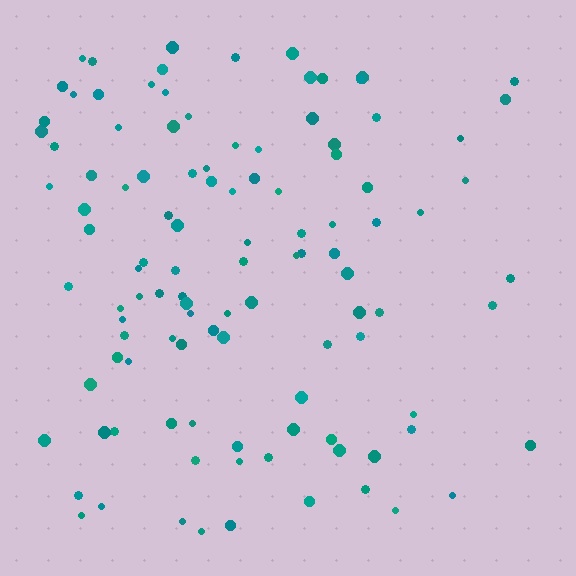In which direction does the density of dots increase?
From right to left, with the left side densest.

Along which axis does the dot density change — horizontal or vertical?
Horizontal.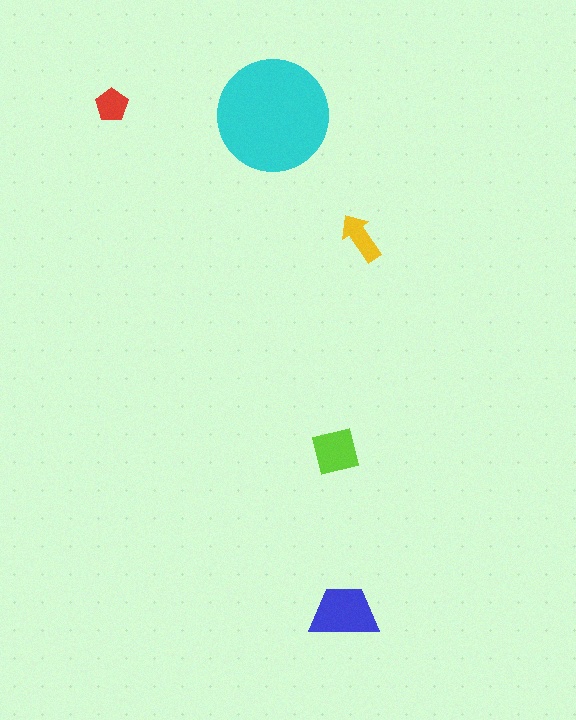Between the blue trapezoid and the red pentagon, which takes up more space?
The blue trapezoid.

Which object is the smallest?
The red pentagon.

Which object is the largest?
The cyan circle.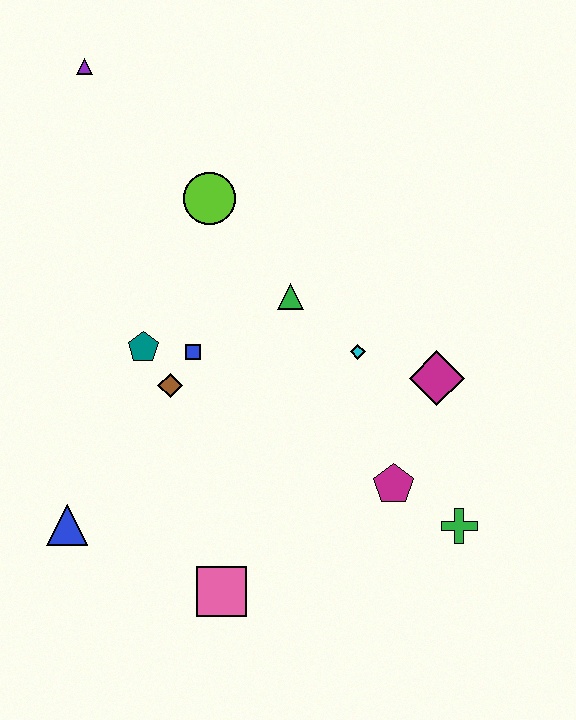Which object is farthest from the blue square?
The green cross is farthest from the blue square.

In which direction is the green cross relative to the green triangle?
The green cross is below the green triangle.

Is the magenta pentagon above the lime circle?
No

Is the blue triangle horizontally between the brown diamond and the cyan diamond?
No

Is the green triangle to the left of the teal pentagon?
No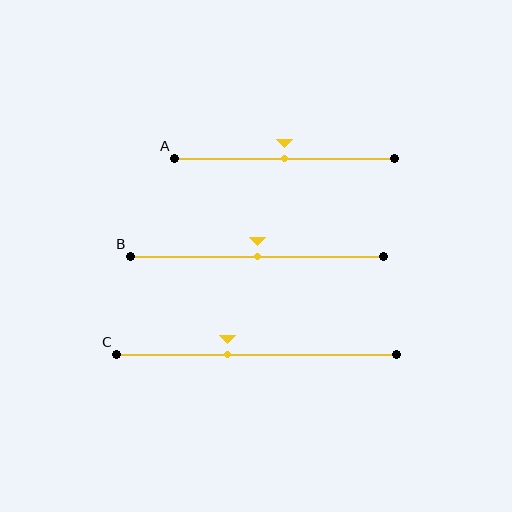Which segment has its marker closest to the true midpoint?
Segment A has its marker closest to the true midpoint.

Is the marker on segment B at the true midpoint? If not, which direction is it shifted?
Yes, the marker on segment B is at the true midpoint.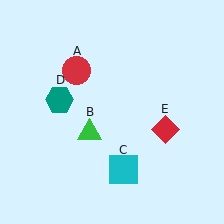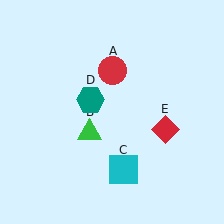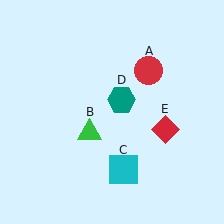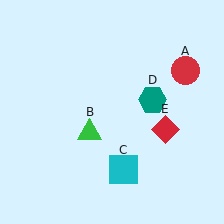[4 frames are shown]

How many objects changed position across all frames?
2 objects changed position: red circle (object A), teal hexagon (object D).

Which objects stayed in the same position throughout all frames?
Green triangle (object B) and cyan square (object C) and red diamond (object E) remained stationary.